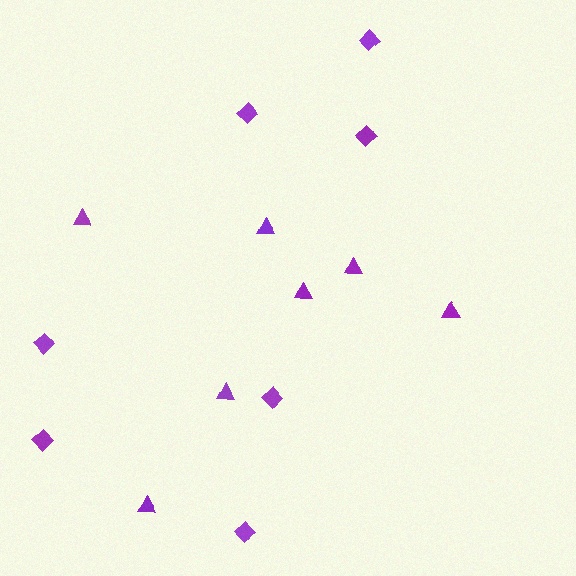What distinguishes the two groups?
There are 2 groups: one group of diamonds (7) and one group of triangles (7).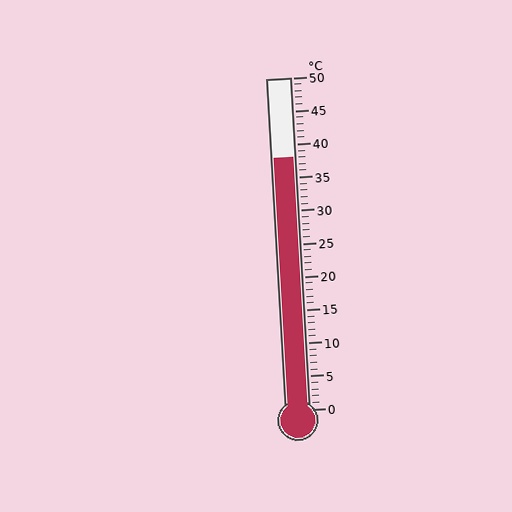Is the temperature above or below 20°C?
The temperature is above 20°C.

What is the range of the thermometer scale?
The thermometer scale ranges from 0°C to 50°C.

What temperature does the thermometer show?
The thermometer shows approximately 38°C.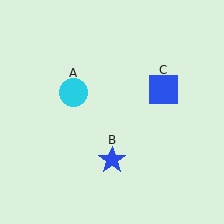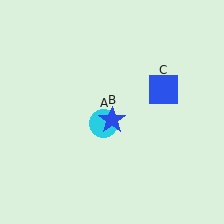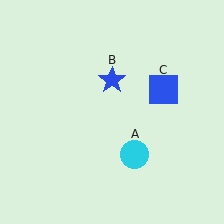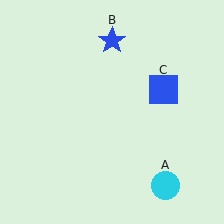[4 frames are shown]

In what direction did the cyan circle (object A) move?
The cyan circle (object A) moved down and to the right.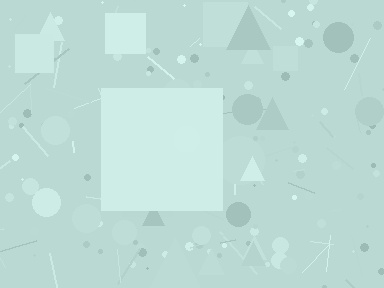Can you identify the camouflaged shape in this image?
The camouflaged shape is a square.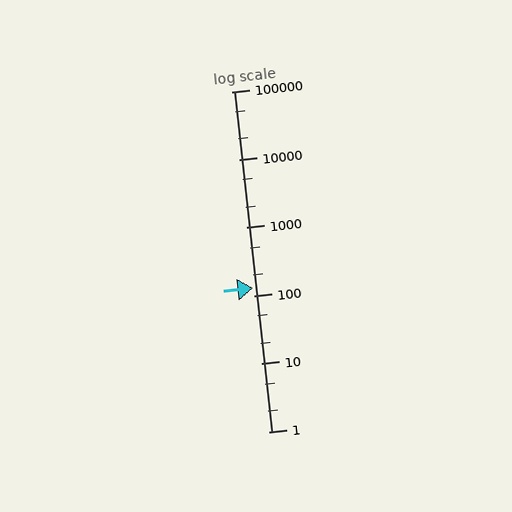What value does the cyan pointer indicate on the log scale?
The pointer indicates approximately 130.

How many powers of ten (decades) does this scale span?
The scale spans 5 decades, from 1 to 100000.